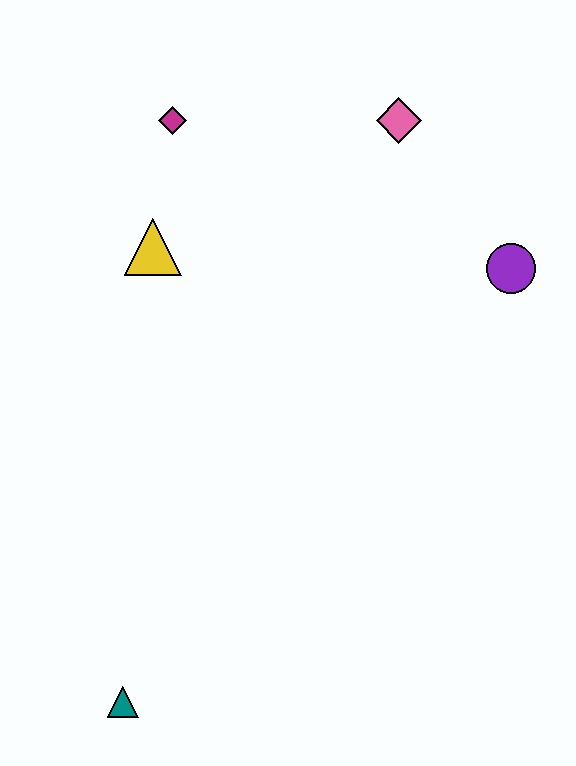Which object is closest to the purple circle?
The pink diamond is closest to the purple circle.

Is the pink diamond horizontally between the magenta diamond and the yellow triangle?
No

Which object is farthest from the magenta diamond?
The teal triangle is farthest from the magenta diamond.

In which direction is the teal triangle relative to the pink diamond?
The teal triangle is below the pink diamond.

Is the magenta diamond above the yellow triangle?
Yes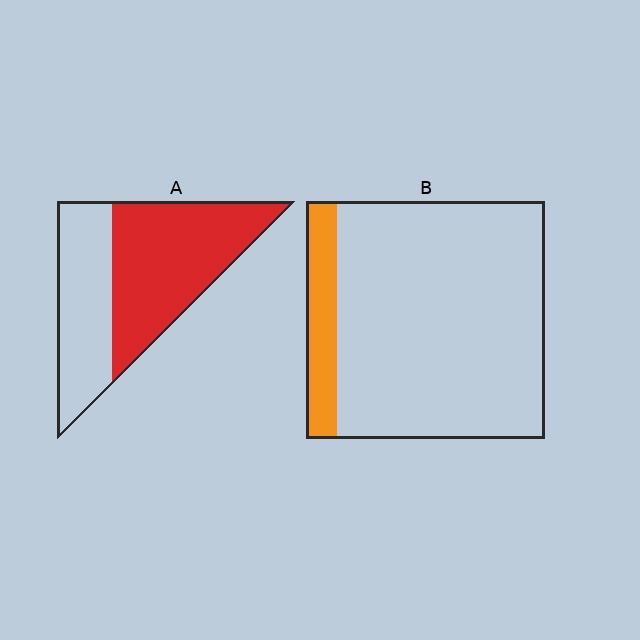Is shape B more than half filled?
No.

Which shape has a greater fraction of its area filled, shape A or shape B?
Shape A.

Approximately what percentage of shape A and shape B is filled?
A is approximately 60% and B is approximately 15%.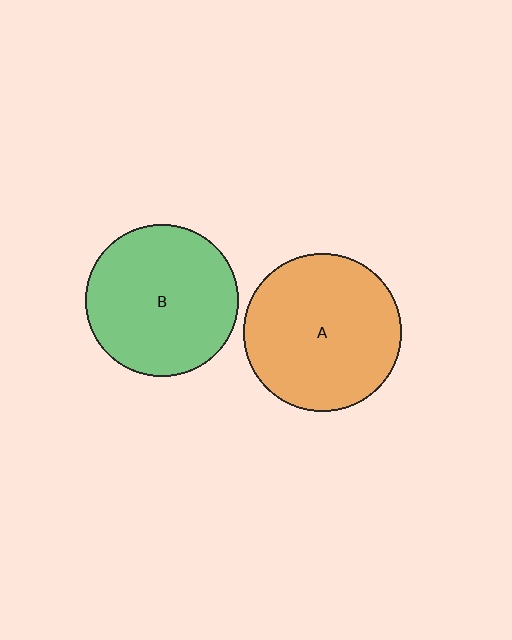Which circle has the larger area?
Circle A (orange).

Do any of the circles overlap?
No, none of the circles overlap.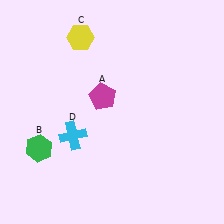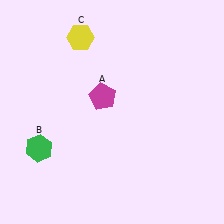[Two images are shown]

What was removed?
The cyan cross (D) was removed in Image 2.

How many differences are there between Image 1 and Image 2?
There is 1 difference between the two images.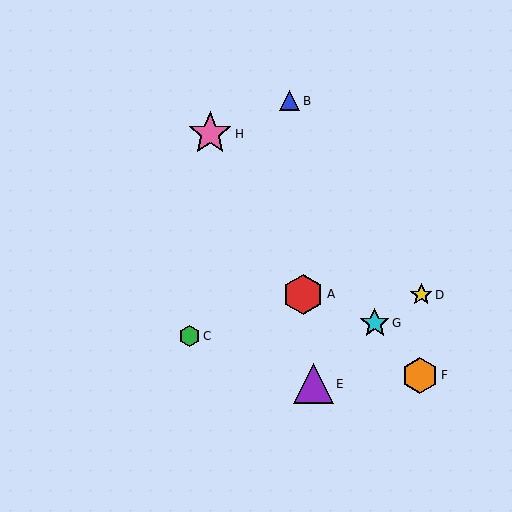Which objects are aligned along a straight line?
Objects F, G, H are aligned along a straight line.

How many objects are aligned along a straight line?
3 objects (F, G, H) are aligned along a straight line.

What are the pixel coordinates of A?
Object A is at (303, 294).